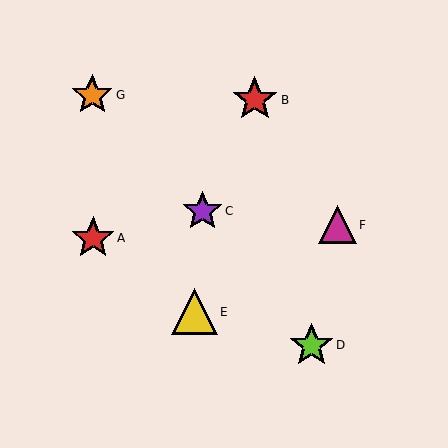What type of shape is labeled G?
Shape G is an orange star.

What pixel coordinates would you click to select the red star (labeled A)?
Click at (93, 238) to select the red star A.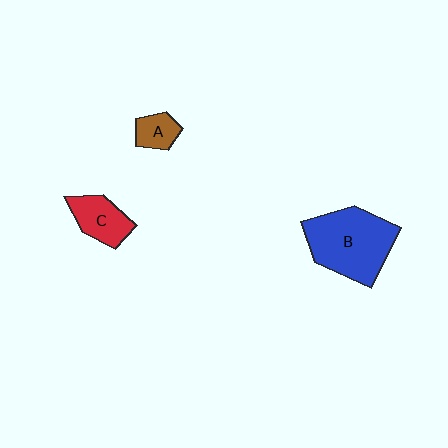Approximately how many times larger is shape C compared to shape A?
Approximately 1.7 times.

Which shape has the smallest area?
Shape A (brown).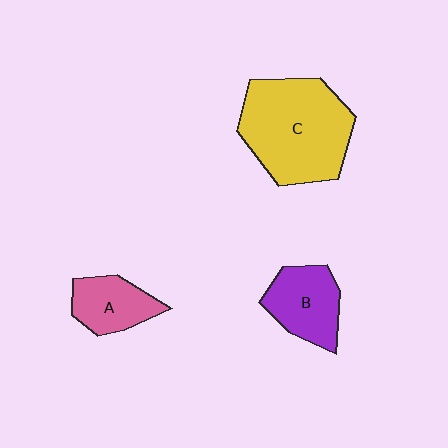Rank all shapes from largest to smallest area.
From largest to smallest: C (yellow), B (purple), A (pink).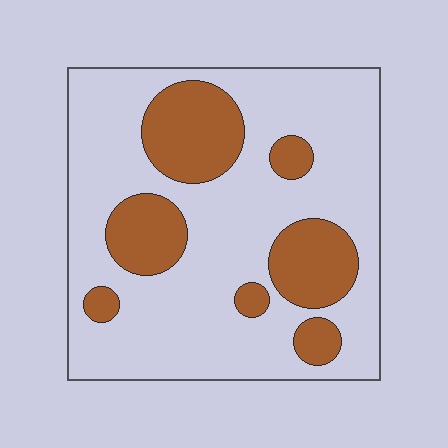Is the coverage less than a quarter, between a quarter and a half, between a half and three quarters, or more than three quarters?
Between a quarter and a half.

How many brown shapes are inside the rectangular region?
7.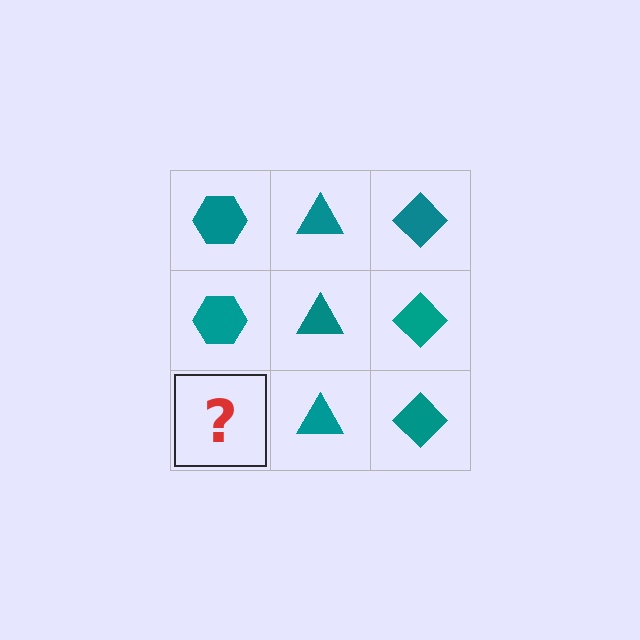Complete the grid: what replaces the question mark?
The question mark should be replaced with a teal hexagon.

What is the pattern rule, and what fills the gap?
The rule is that each column has a consistent shape. The gap should be filled with a teal hexagon.